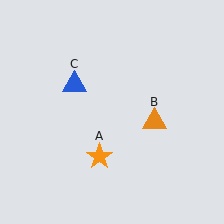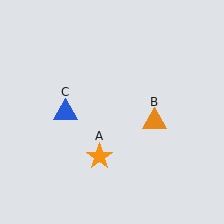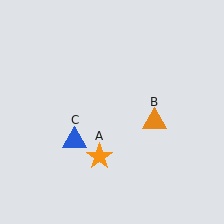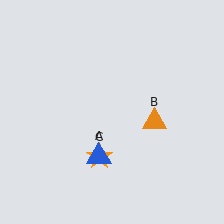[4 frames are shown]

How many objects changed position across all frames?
1 object changed position: blue triangle (object C).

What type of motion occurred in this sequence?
The blue triangle (object C) rotated counterclockwise around the center of the scene.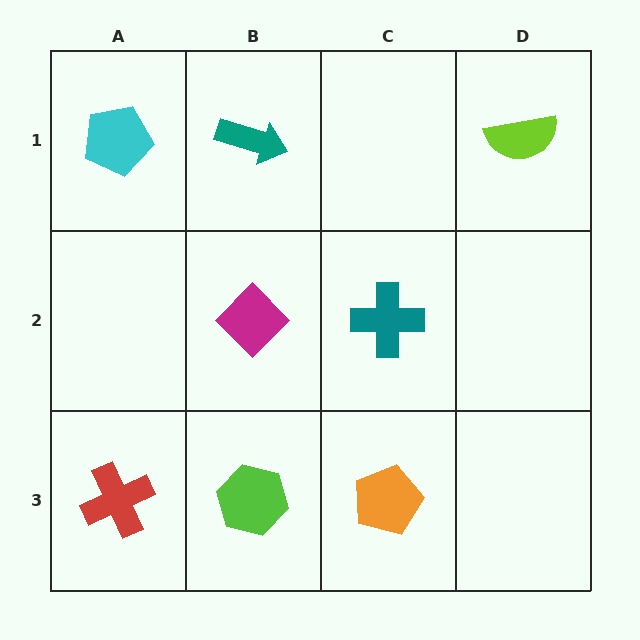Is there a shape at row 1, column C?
No, that cell is empty.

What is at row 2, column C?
A teal cross.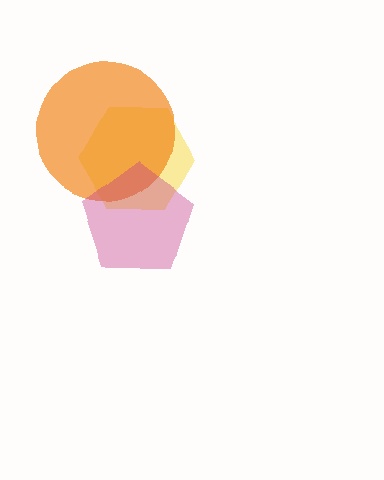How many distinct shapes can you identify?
There are 3 distinct shapes: a yellow hexagon, an orange circle, a magenta pentagon.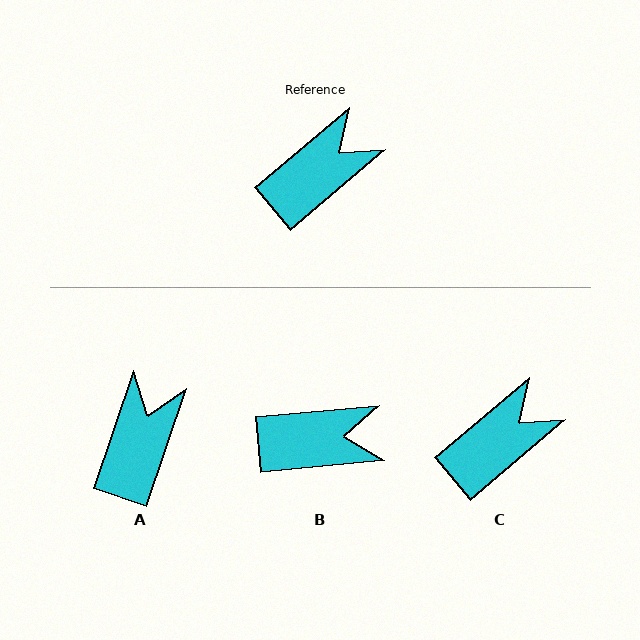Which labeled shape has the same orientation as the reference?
C.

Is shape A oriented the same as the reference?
No, it is off by about 31 degrees.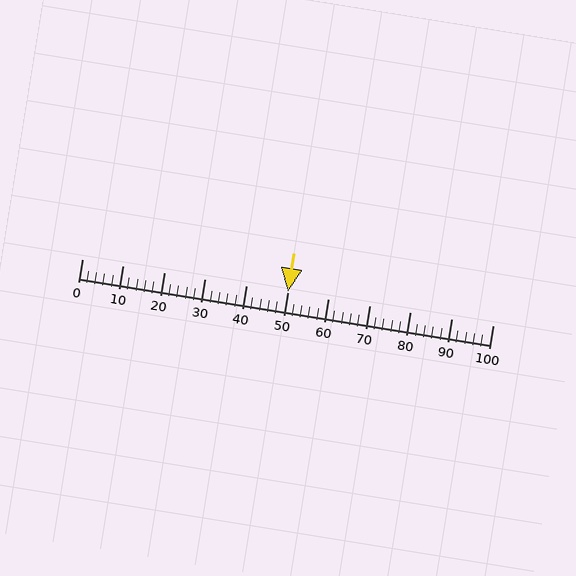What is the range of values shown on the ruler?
The ruler shows values from 0 to 100.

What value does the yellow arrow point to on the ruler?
The yellow arrow points to approximately 50.